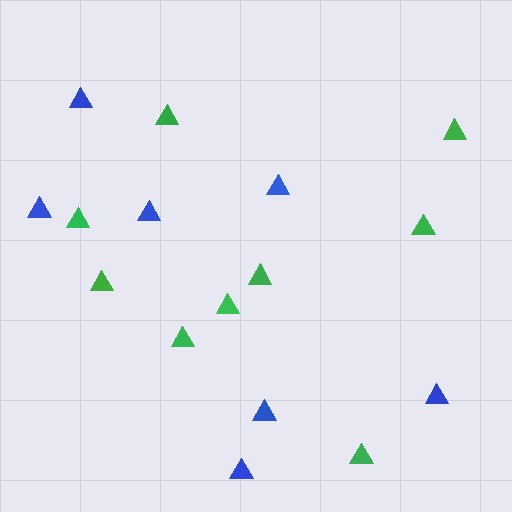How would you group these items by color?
There are 2 groups: one group of blue triangles (7) and one group of green triangles (9).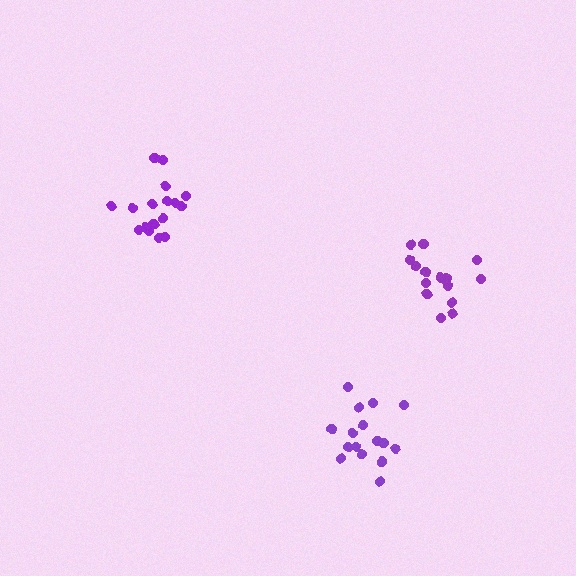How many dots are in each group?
Group 1: 16 dots, Group 2: 17 dots, Group 3: 16 dots (49 total).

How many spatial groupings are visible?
There are 3 spatial groupings.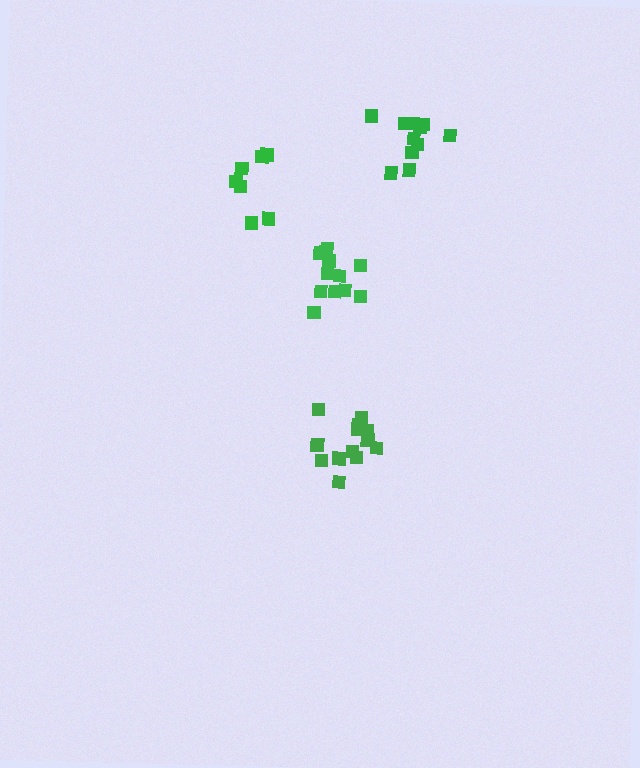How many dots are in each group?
Group 1: 12 dots, Group 2: 7 dots, Group 3: 13 dots, Group 4: 11 dots (43 total).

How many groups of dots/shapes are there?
There are 4 groups.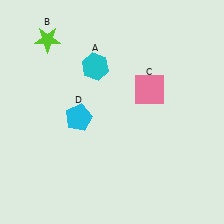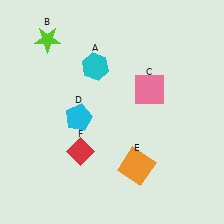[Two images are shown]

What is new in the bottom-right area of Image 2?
An orange square (E) was added in the bottom-right area of Image 2.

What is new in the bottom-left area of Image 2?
A red diamond (F) was added in the bottom-left area of Image 2.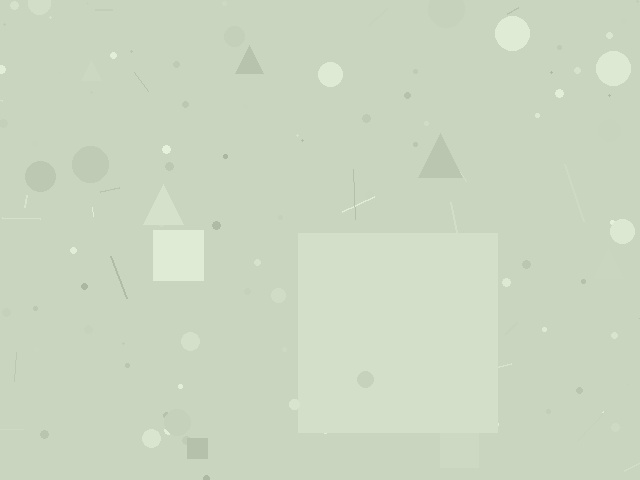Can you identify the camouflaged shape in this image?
The camouflaged shape is a square.